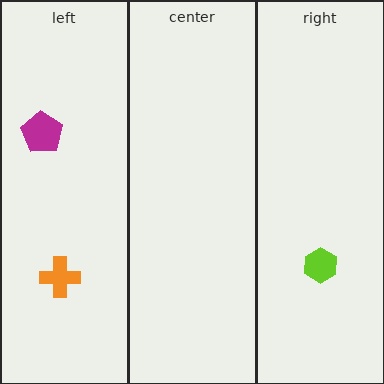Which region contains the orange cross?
The left region.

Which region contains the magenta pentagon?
The left region.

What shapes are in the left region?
The orange cross, the magenta pentagon.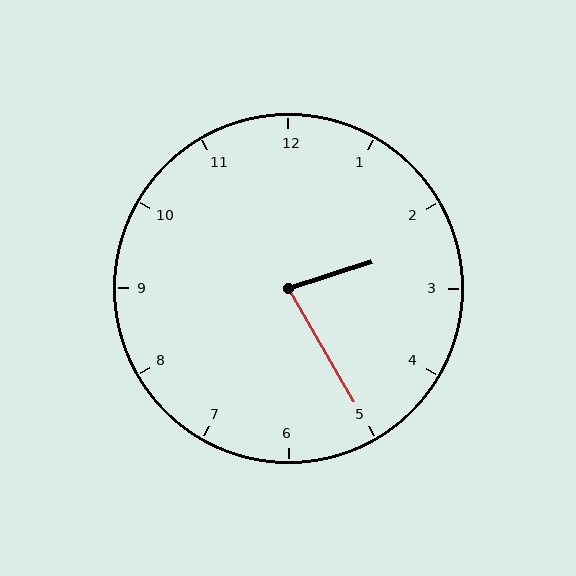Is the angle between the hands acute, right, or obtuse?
It is acute.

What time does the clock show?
2:25.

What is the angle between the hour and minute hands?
Approximately 78 degrees.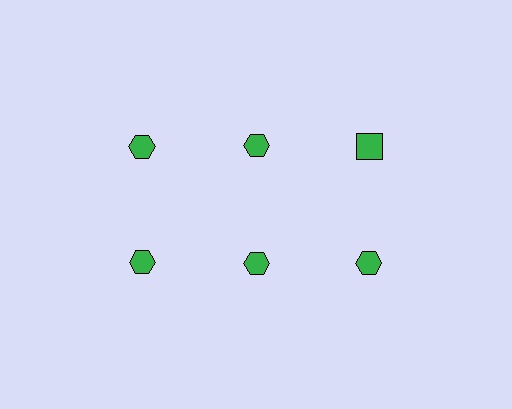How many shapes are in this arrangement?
There are 6 shapes arranged in a grid pattern.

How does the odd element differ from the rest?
It has a different shape: square instead of hexagon.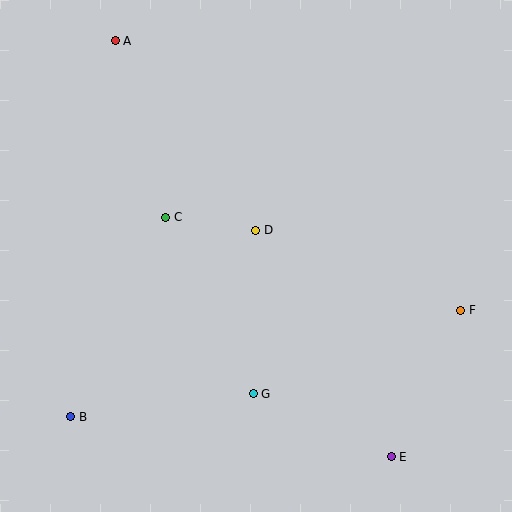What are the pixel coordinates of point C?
Point C is at (166, 217).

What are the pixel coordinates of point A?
Point A is at (115, 41).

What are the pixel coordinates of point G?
Point G is at (253, 394).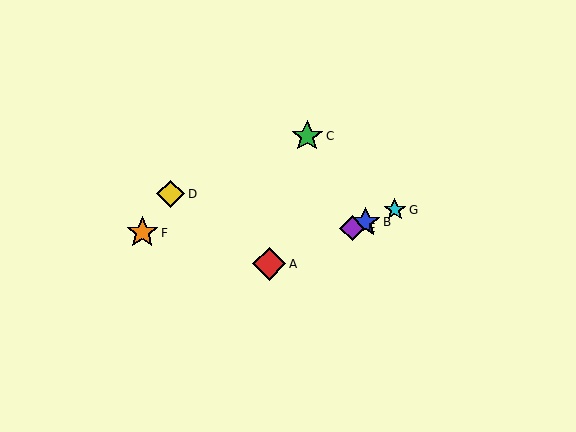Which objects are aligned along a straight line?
Objects A, B, E, G are aligned along a straight line.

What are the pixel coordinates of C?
Object C is at (307, 136).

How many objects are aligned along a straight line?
4 objects (A, B, E, G) are aligned along a straight line.